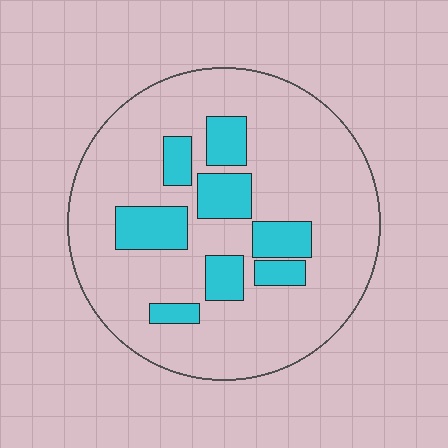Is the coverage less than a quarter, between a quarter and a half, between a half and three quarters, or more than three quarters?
Less than a quarter.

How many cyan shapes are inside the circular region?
8.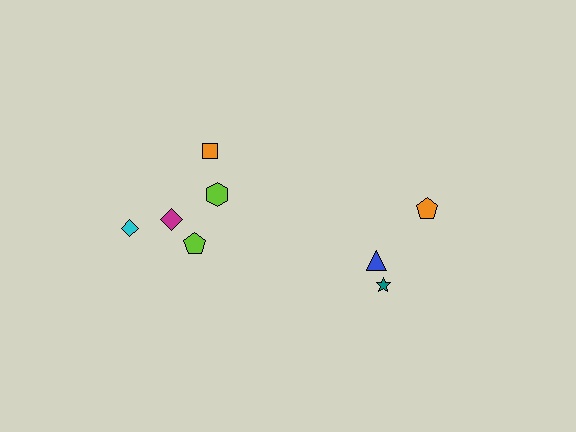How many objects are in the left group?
There are 5 objects.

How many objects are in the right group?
There are 3 objects.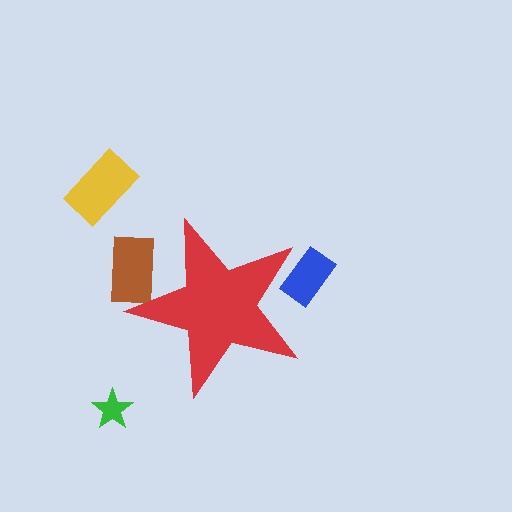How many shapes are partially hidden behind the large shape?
2 shapes are partially hidden.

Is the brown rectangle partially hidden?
Yes, the brown rectangle is partially hidden behind the red star.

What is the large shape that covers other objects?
A red star.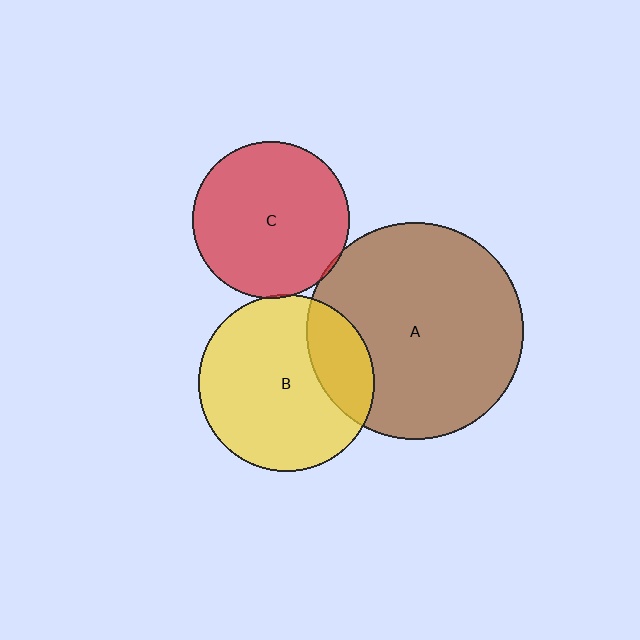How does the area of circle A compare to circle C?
Approximately 1.9 times.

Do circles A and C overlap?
Yes.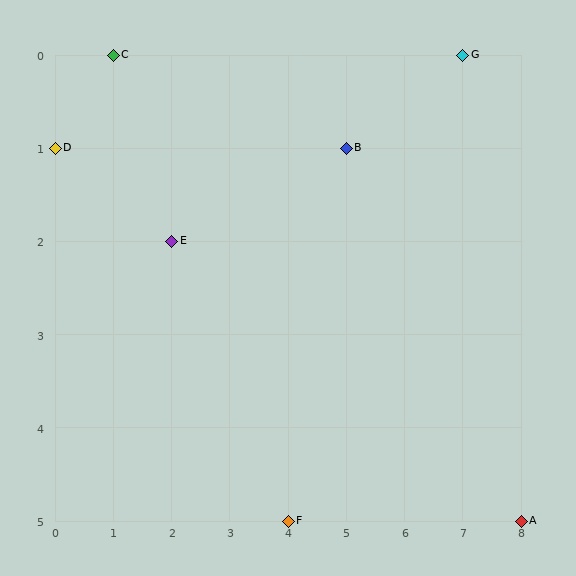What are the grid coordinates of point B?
Point B is at grid coordinates (5, 1).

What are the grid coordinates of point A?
Point A is at grid coordinates (8, 5).